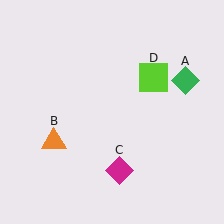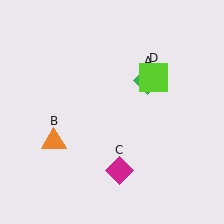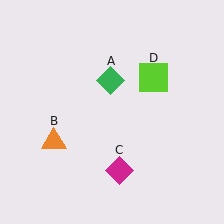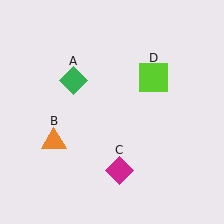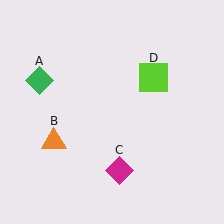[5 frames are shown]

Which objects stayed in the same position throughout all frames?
Orange triangle (object B) and magenta diamond (object C) and lime square (object D) remained stationary.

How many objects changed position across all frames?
1 object changed position: green diamond (object A).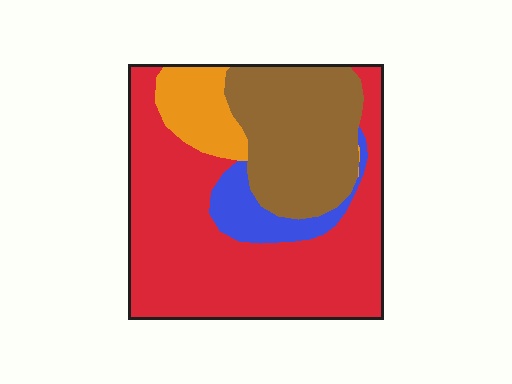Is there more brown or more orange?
Brown.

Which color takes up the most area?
Red, at roughly 55%.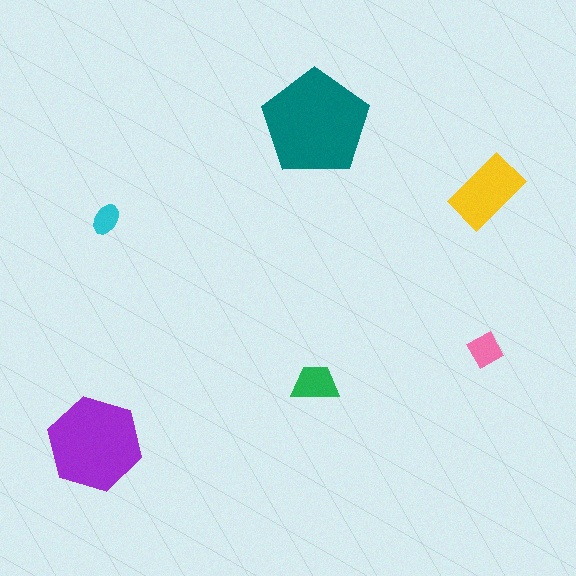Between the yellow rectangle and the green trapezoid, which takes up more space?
The yellow rectangle.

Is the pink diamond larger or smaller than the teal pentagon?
Smaller.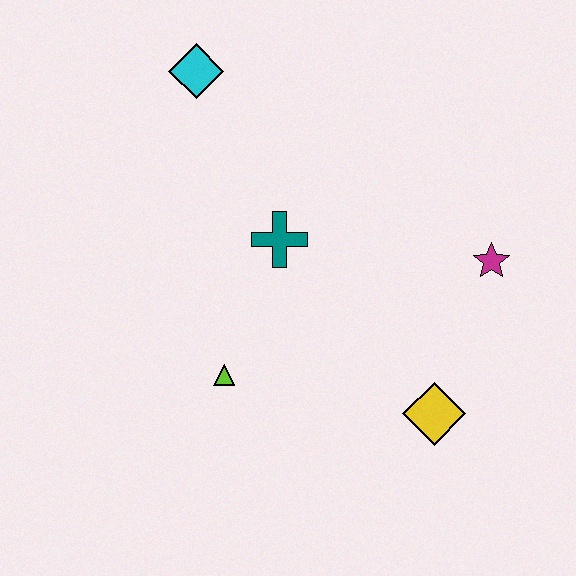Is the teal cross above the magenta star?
Yes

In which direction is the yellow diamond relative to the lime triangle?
The yellow diamond is to the right of the lime triangle.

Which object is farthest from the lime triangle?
The cyan diamond is farthest from the lime triangle.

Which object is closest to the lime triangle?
The teal cross is closest to the lime triangle.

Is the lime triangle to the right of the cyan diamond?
Yes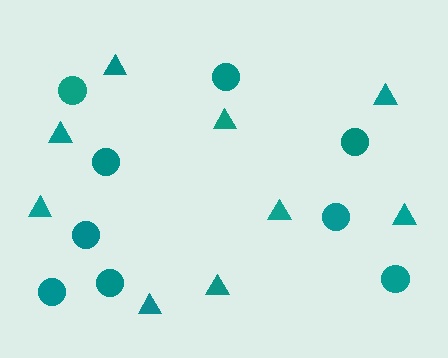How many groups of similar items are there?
There are 2 groups: one group of triangles (9) and one group of circles (9).